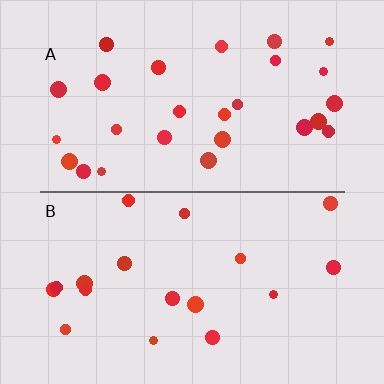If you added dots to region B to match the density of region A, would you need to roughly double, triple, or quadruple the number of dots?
Approximately double.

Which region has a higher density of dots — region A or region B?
A (the top).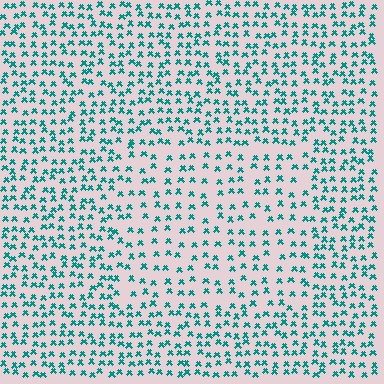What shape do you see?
I see a rectangle.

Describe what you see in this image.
The image contains small teal elements arranged at two different densities. A rectangle-shaped region is visible where the elements are less densely packed than the surrounding area.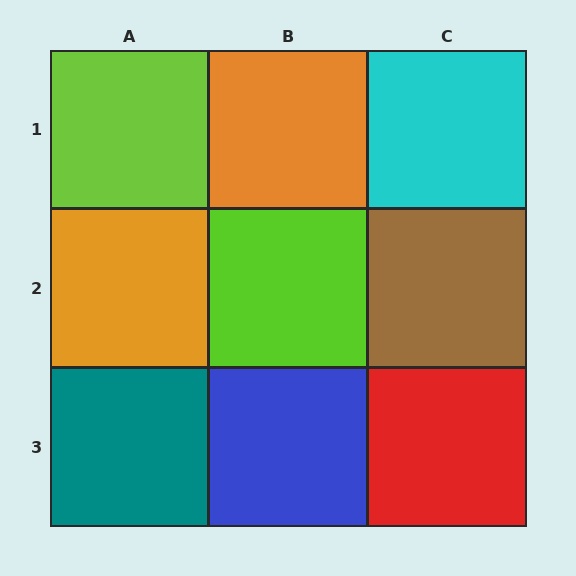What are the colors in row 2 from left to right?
Orange, lime, brown.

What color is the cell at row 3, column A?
Teal.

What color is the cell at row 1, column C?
Cyan.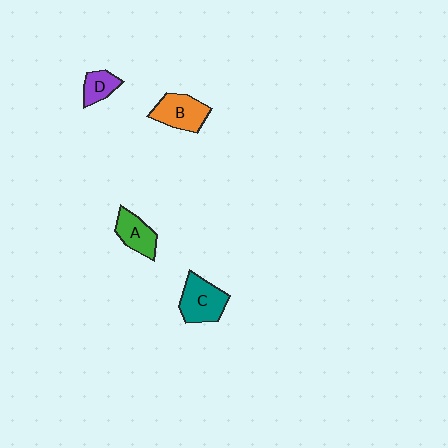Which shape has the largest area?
Shape C (teal).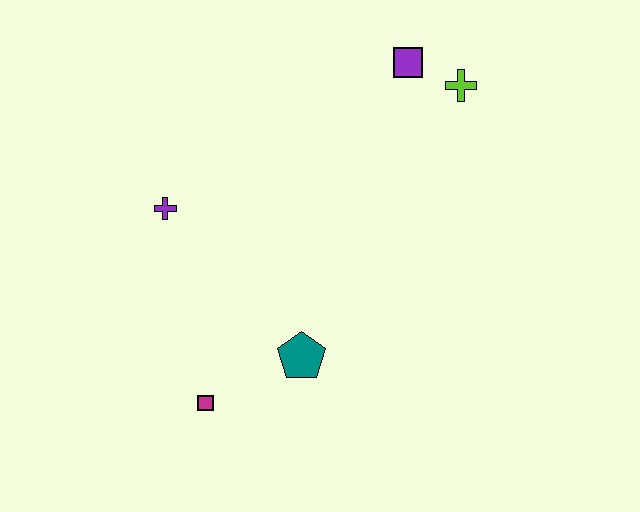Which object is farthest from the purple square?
The magenta square is farthest from the purple square.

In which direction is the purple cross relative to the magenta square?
The purple cross is above the magenta square.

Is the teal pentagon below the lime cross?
Yes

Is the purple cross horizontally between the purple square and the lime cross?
No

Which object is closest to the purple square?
The lime cross is closest to the purple square.